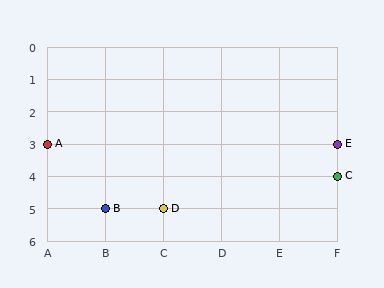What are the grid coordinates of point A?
Point A is at grid coordinates (A, 3).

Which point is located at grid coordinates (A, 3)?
Point A is at (A, 3).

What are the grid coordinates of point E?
Point E is at grid coordinates (F, 3).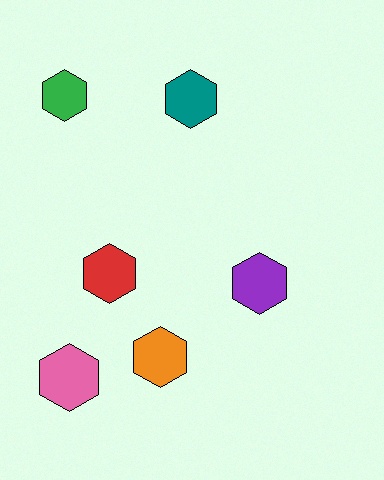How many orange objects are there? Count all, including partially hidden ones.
There is 1 orange object.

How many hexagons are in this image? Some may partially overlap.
There are 6 hexagons.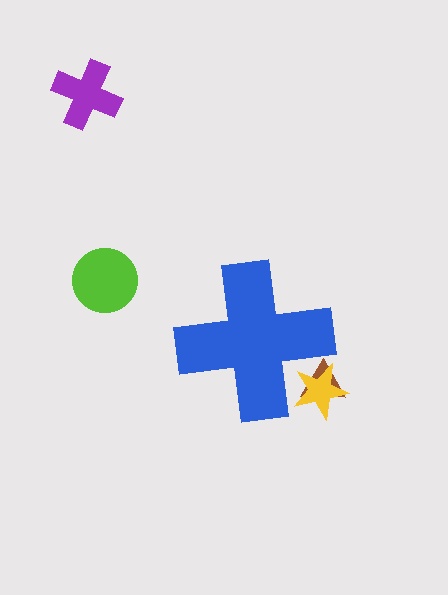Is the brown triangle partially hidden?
Yes, the brown triangle is partially hidden behind the blue cross.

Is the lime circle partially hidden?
No, the lime circle is fully visible.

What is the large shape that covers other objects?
A blue cross.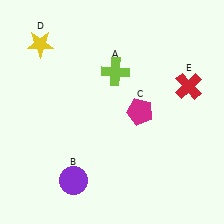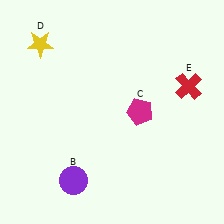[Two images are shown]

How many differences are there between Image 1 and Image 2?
There is 1 difference between the two images.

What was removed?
The lime cross (A) was removed in Image 2.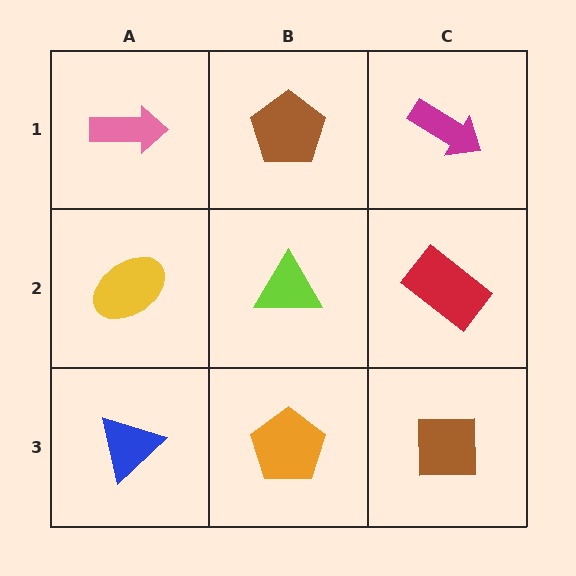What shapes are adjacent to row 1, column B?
A lime triangle (row 2, column B), a pink arrow (row 1, column A), a magenta arrow (row 1, column C).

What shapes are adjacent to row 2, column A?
A pink arrow (row 1, column A), a blue triangle (row 3, column A), a lime triangle (row 2, column B).